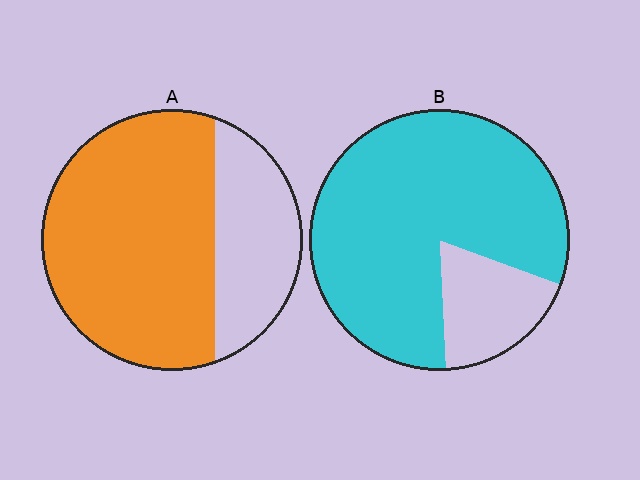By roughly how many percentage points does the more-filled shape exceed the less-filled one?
By roughly 10 percentage points (B over A).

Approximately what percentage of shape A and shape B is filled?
A is approximately 70% and B is approximately 80%.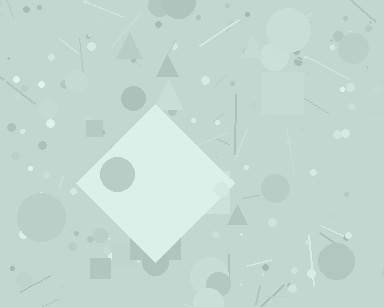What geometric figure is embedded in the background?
A diamond is embedded in the background.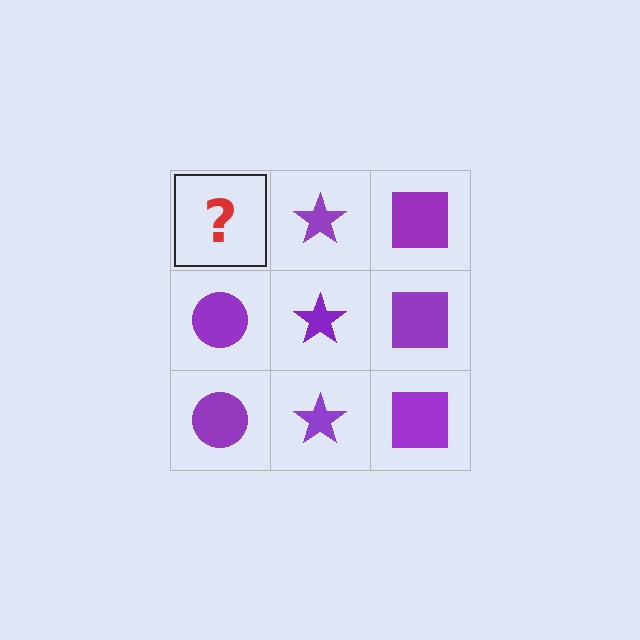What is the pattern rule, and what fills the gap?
The rule is that each column has a consistent shape. The gap should be filled with a purple circle.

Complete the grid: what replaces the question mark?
The question mark should be replaced with a purple circle.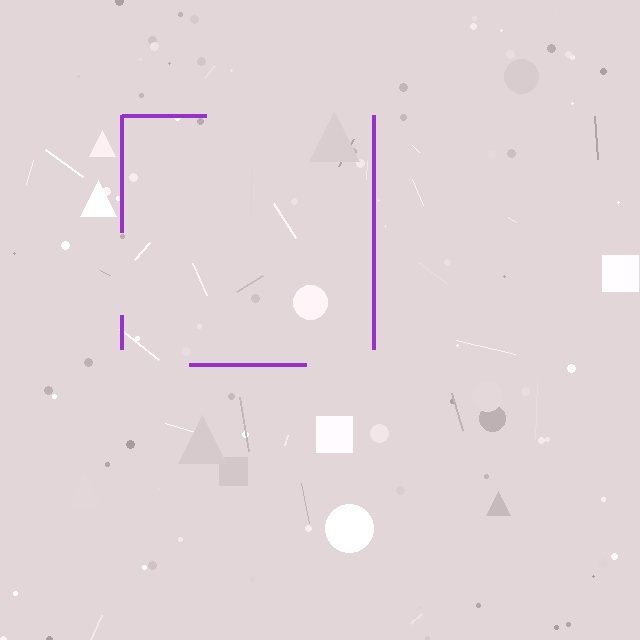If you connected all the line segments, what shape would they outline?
They would outline a square.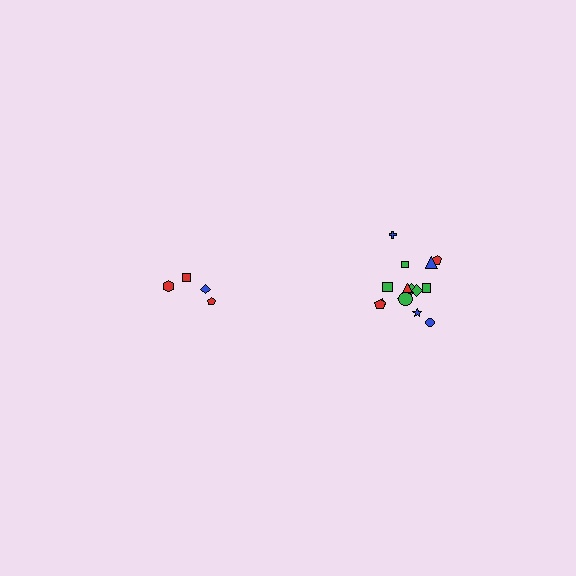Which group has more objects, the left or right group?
The right group.